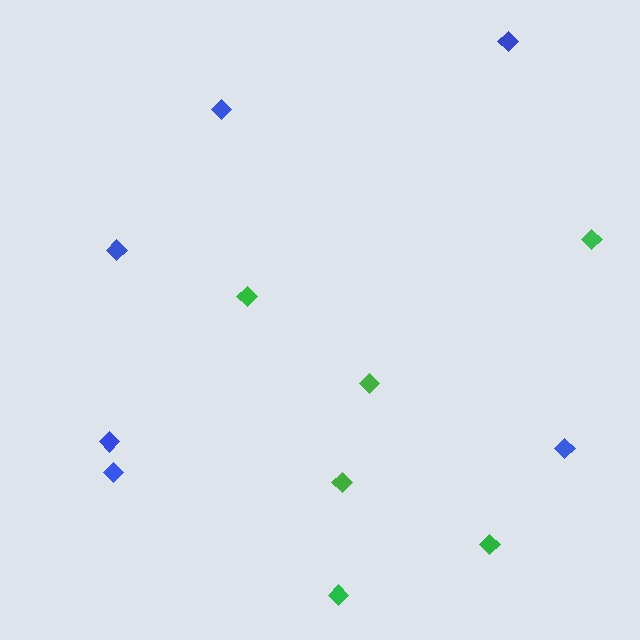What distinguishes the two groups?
There are 2 groups: one group of green diamonds (6) and one group of blue diamonds (6).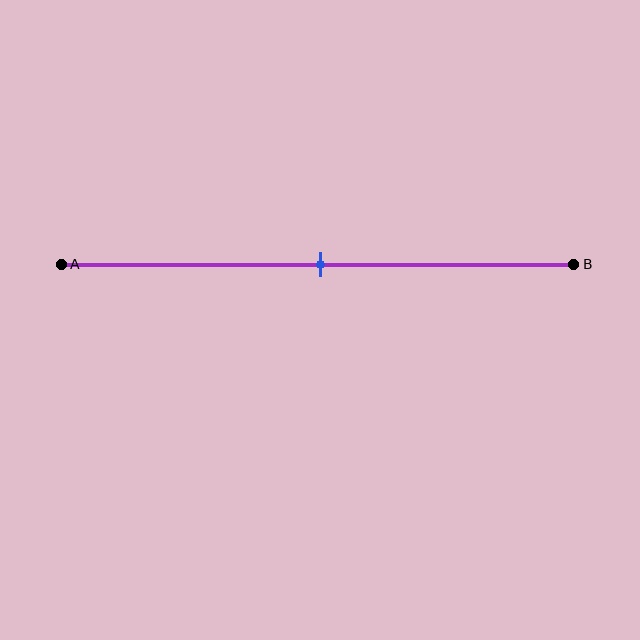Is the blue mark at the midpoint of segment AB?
Yes, the mark is approximately at the midpoint.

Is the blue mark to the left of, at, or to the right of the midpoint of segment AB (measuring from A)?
The blue mark is approximately at the midpoint of segment AB.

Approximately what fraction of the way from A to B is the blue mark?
The blue mark is approximately 50% of the way from A to B.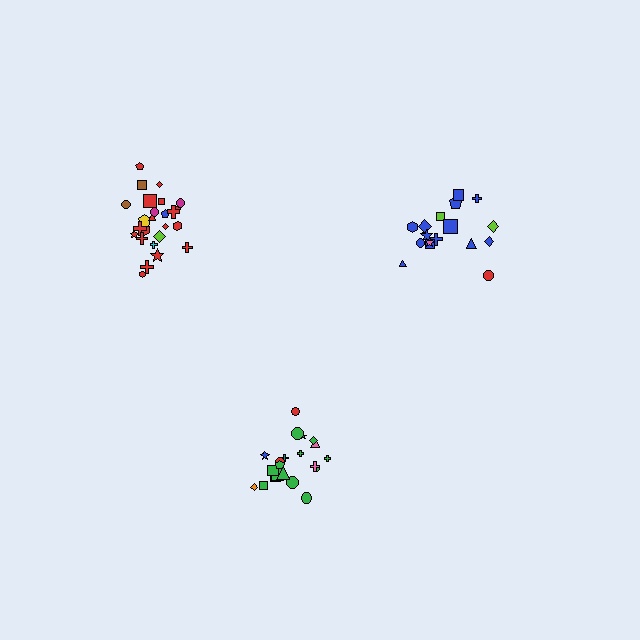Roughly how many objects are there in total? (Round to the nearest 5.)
Roughly 65 objects in total.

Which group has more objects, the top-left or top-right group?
The top-left group.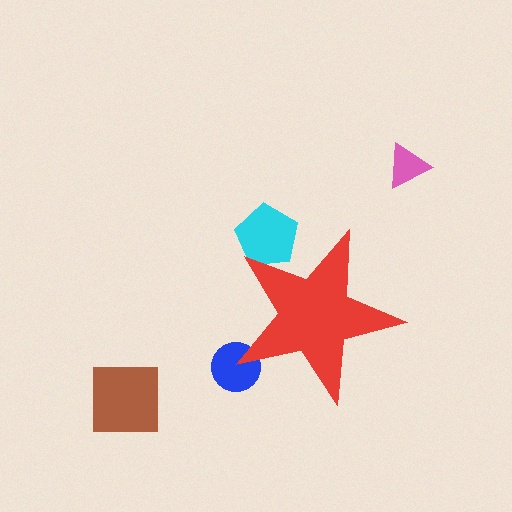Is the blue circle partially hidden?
Yes, the blue circle is partially hidden behind the red star.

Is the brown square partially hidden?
No, the brown square is fully visible.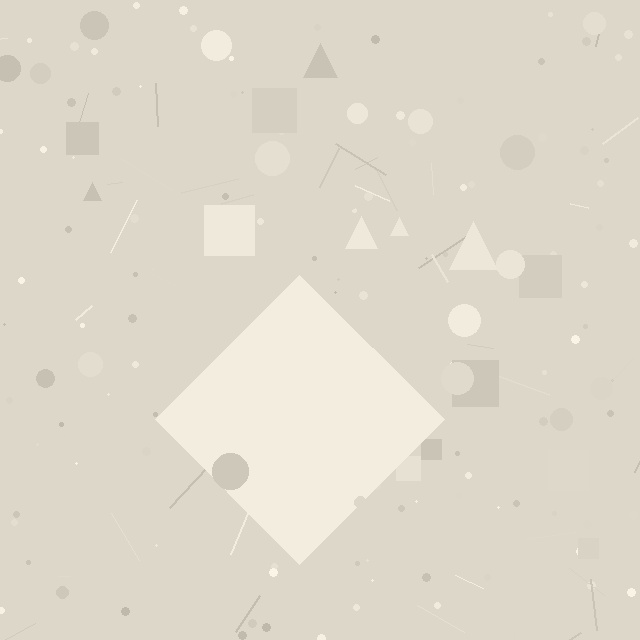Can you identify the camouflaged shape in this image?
The camouflaged shape is a diamond.